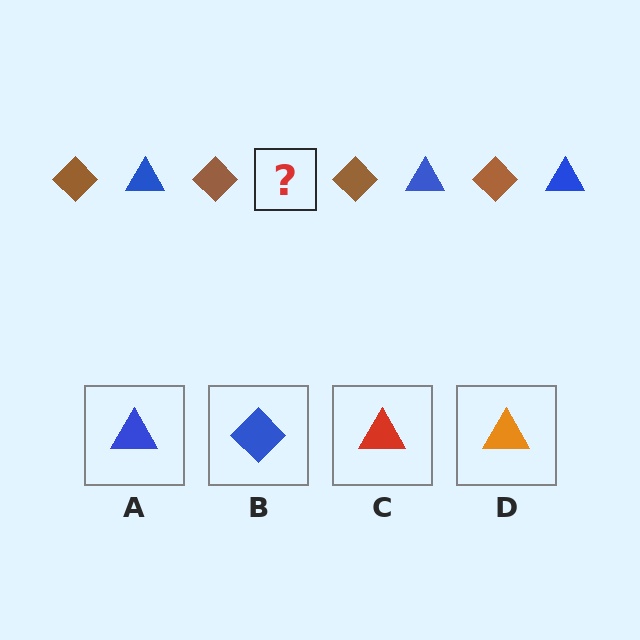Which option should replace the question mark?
Option A.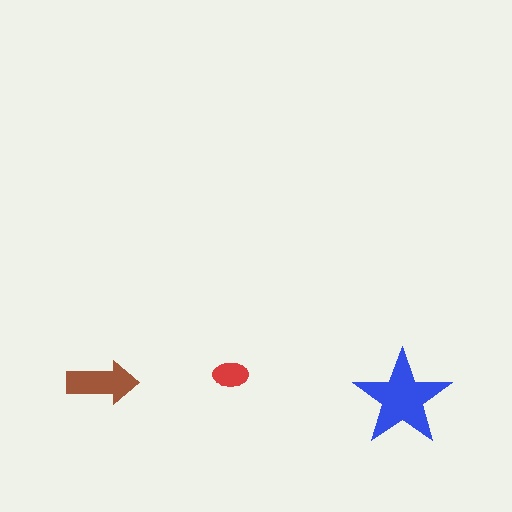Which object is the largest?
The blue star.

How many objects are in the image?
There are 3 objects in the image.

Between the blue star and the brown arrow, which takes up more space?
The blue star.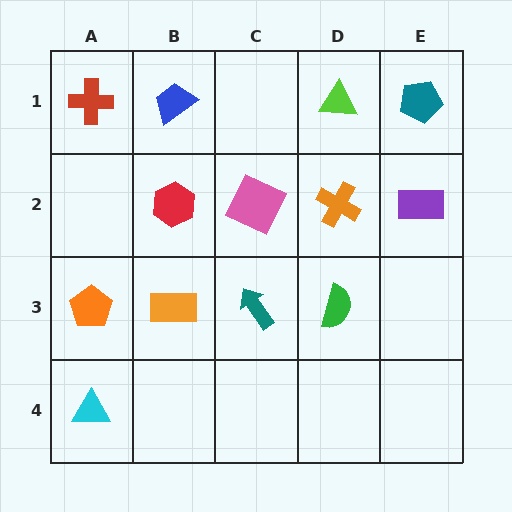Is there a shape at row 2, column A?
No, that cell is empty.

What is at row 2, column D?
An orange cross.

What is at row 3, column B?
An orange rectangle.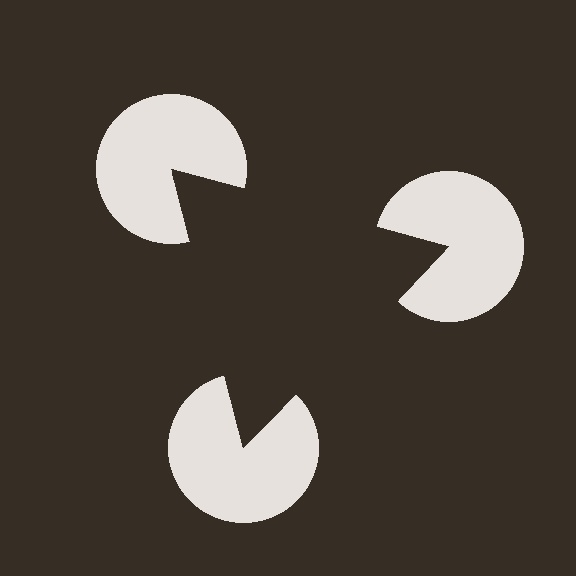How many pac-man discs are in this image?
There are 3 — one at each vertex of the illusory triangle.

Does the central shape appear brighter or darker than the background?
It typically appears slightly darker than the background, even though no actual brightness change is drawn.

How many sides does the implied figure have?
3 sides.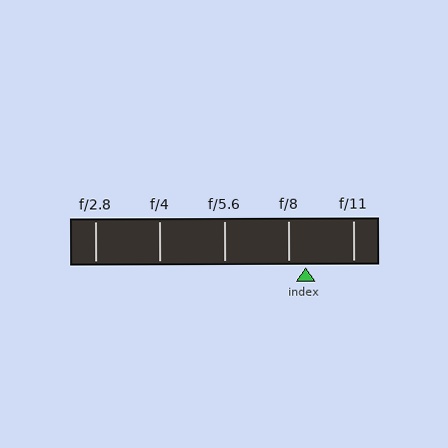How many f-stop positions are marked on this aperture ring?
There are 5 f-stop positions marked.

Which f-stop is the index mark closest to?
The index mark is closest to f/8.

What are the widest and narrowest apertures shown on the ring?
The widest aperture shown is f/2.8 and the narrowest is f/11.